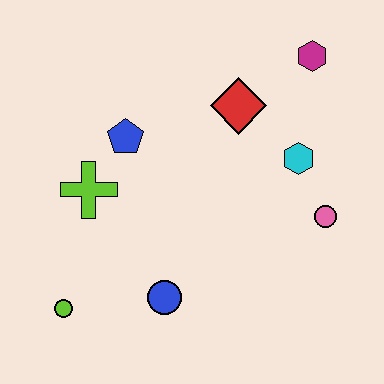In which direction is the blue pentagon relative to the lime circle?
The blue pentagon is above the lime circle.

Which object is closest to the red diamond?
The cyan hexagon is closest to the red diamond.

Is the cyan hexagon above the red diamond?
No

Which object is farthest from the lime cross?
The magenta hexagon is farthest from the lime cross.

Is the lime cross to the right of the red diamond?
No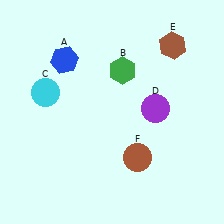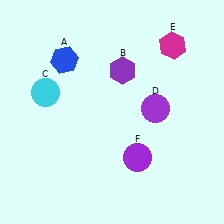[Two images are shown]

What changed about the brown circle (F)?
In Image 1, F is brown. In Image 2, it changed to purple.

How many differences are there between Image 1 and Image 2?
There are 3 differences between the two images.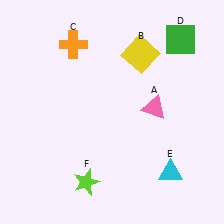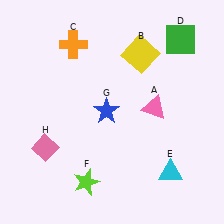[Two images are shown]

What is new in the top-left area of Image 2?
A blue star (G) was added in the top-left area of Image 2.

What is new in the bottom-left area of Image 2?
A pink diamond (H) was added in the bottom-left area of Image 2.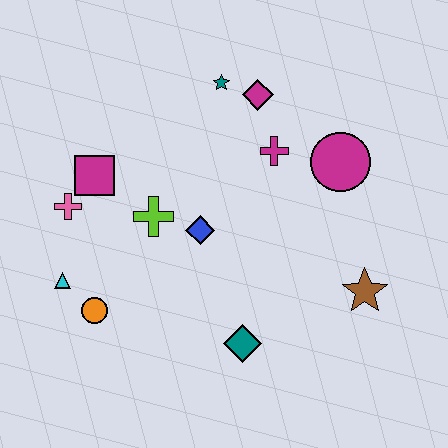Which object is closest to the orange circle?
The cyan triangle is closest to the orange circle.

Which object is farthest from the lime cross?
The brown star is farthest from the lime cross.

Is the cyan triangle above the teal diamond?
Yes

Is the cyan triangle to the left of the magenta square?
Yes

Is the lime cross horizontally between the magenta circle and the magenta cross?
No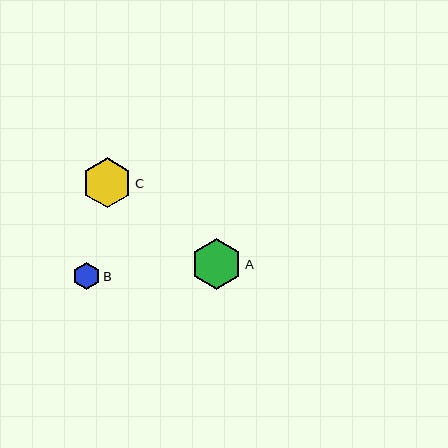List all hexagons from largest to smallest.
From largest to smallest: A, C, B.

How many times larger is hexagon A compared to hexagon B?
Hexagon A is approximately 1.9 times the size of hexagon B.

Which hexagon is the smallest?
Hexagon B is the smallest with a size of approximately 27 pixels.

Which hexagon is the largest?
Hexagon A is the largest with a size of approximately 51 pixels.